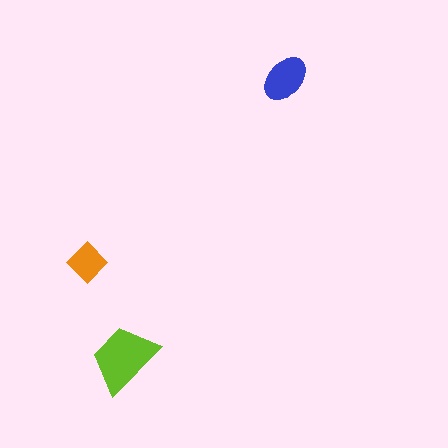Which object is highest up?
The blue ellipse is topmost.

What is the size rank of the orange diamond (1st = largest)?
3rd.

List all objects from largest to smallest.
The lime trapezoid, the blue ellipse, the orange diamond.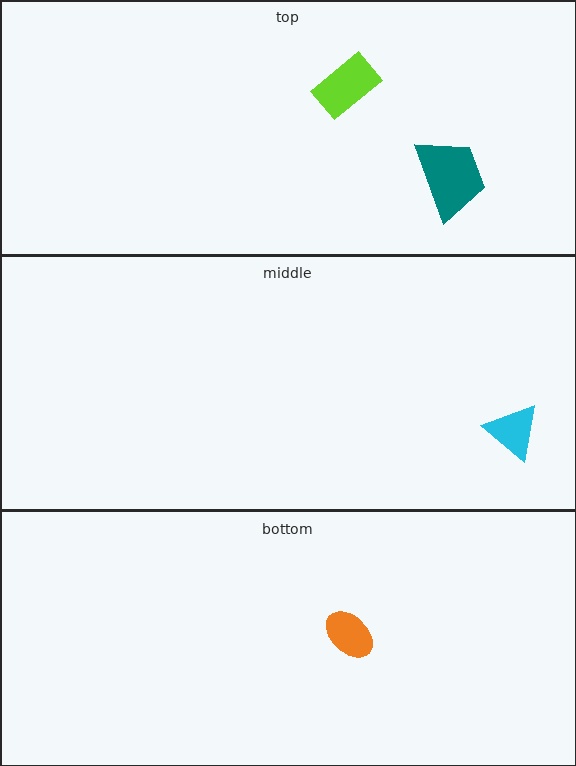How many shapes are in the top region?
2.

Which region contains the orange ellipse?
The bottom region.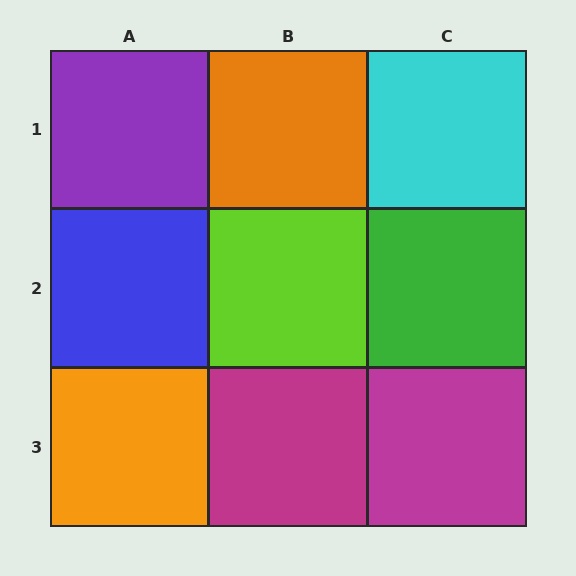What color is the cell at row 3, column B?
Magenta.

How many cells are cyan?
1 cell is cyan.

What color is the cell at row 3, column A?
Orange.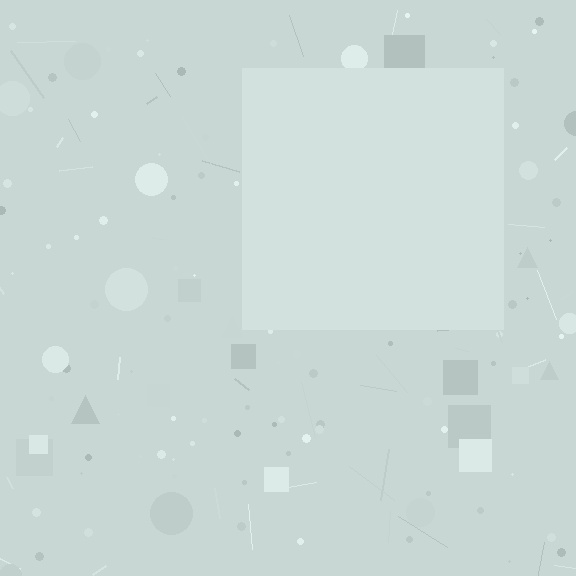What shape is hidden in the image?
A square is hidden in the image.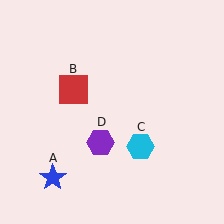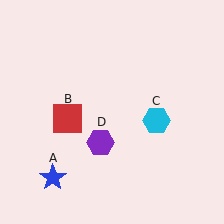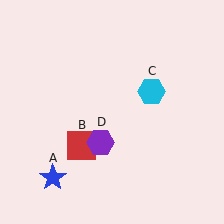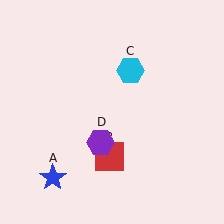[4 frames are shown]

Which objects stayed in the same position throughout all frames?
Blue star (object A) and purple hexagon (object D) remained stationary.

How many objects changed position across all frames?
2 objects changed position: red square (object B), cyan hexagon (object C).